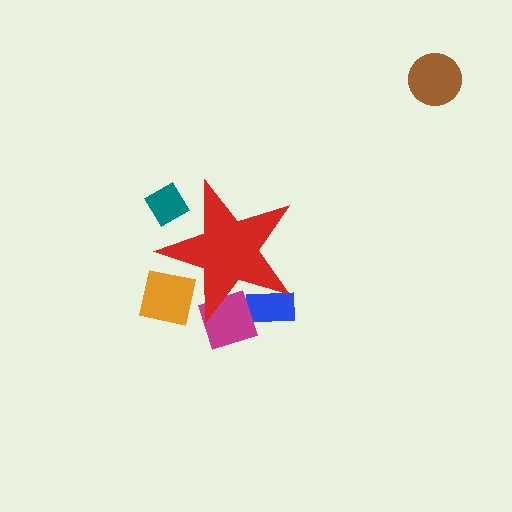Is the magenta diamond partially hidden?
Yes, the magenta diamond is partially hidden behind the red star.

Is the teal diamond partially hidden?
Yes, the teal diamond is partially hidden behind the red star.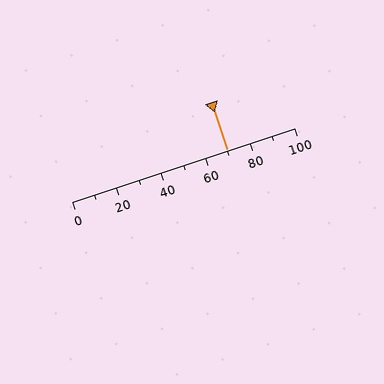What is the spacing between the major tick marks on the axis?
The major ticks are spaced 20 apart.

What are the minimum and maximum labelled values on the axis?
The axis runs from 0 to 100.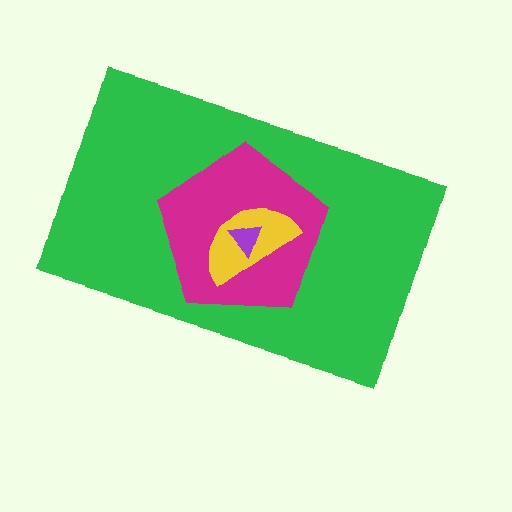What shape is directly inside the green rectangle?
The magenta pentagon.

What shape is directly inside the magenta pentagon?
The yellow semicircle.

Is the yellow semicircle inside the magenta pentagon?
Yes.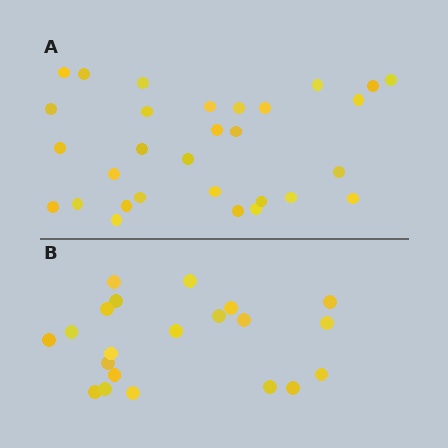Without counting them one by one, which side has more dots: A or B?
Region A (the top region) has more dots.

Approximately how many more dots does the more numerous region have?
Region A has roughly 8 or so more dots than region B.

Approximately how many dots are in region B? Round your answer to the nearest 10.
About 20 dots. (The exact count is 21, which rounds to 20.)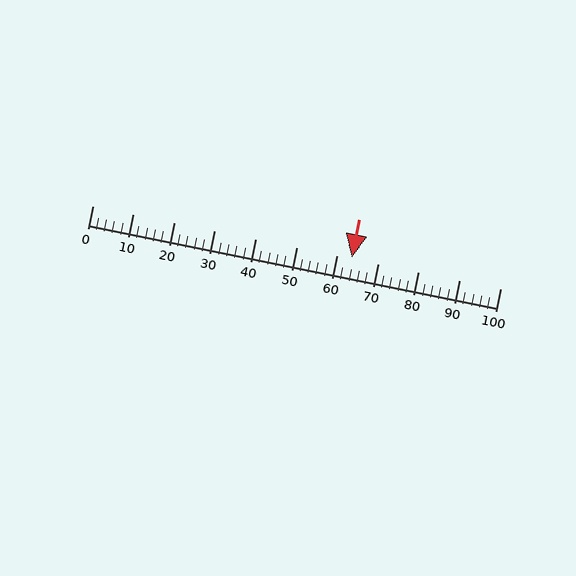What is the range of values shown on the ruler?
The ruler shows values from 0 to 100.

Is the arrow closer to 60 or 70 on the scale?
The arrow is closer to 60.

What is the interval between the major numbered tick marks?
The major tick marks are spaced 10 units apart.